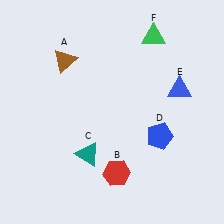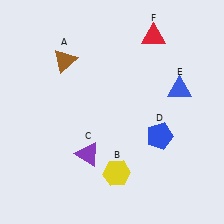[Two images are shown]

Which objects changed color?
B changed from red to yellow. C changed from teal to purple. F changed from green to red.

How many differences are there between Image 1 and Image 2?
There are 3 differences between the two images.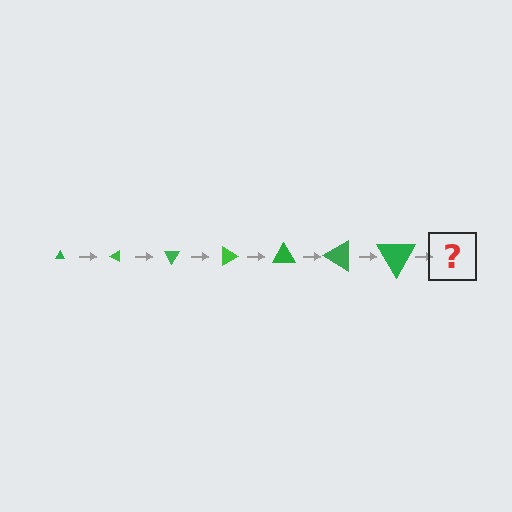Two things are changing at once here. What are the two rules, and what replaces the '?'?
The two rules are that the triangle grows larger each step and it rotates 30 degrees each step. The '?' should be a triangle, larger than the previous one and rotated 210 degrees from the start.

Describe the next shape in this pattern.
It should be a triangle, larger than the previous one and rotated 210 degrees from the start.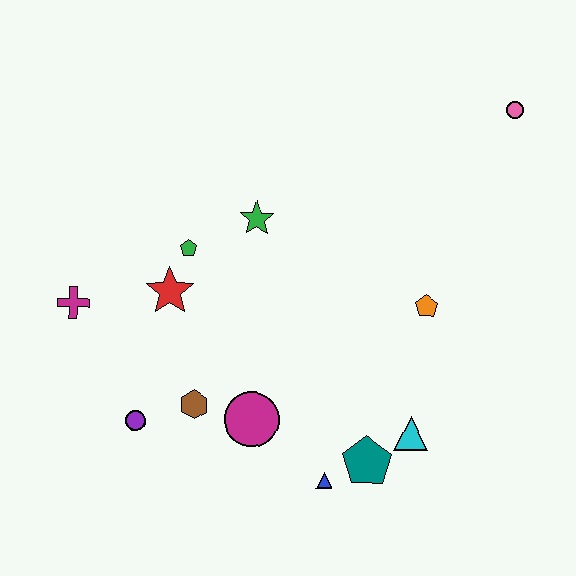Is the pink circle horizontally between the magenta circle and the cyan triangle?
No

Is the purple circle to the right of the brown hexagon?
No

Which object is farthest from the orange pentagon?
The magenta cross is farthest from the orange pentagon.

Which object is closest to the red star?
The green pentagon is closest to the red star.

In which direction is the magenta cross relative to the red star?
The magenta cross is to the left of the red star.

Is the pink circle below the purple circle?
No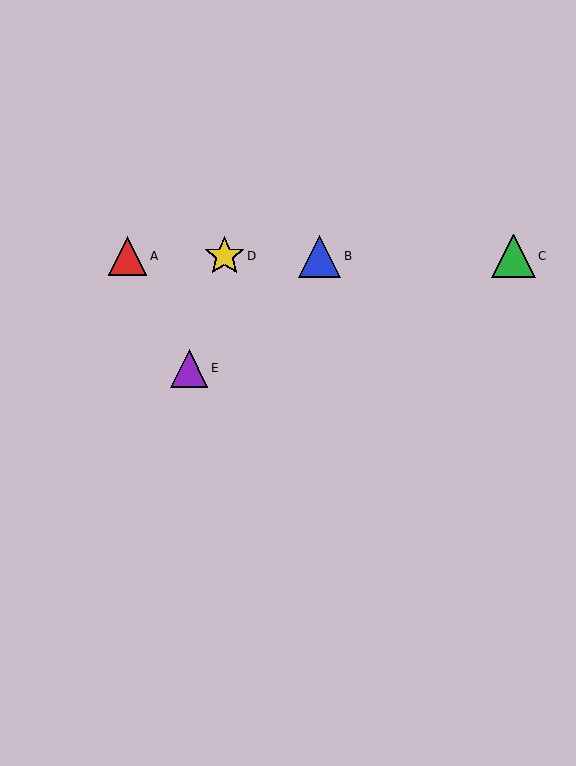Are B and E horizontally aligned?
No, B is at y≈256 and E is at y≈368.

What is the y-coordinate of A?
Object A is at y≈256.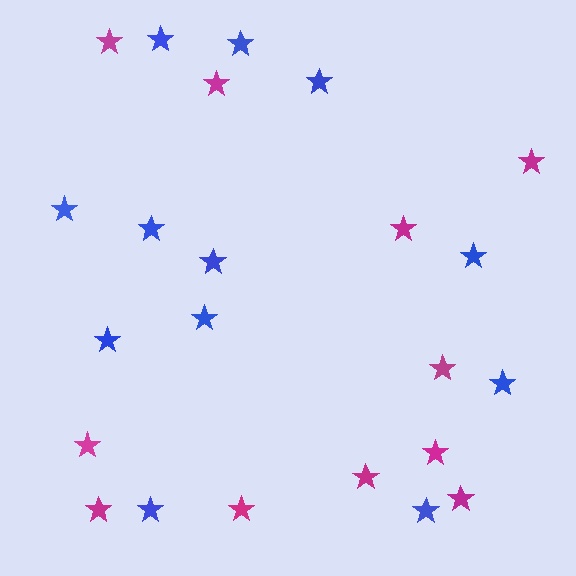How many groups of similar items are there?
There are 2 groups: one group of magenta stars (11) and one group of blue stars (12).